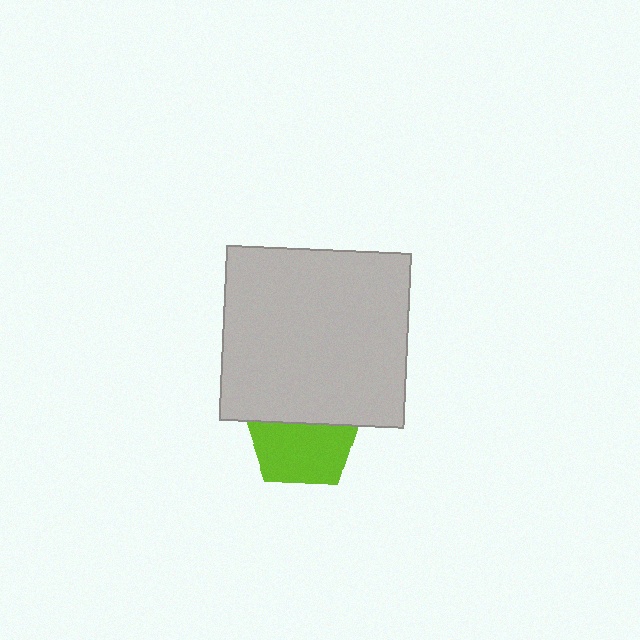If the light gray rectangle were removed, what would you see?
You would see the complete lime pentagon.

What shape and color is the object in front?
The object in front is a light gray rectangle.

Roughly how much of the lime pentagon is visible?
About half of it is visible (roughly 58%).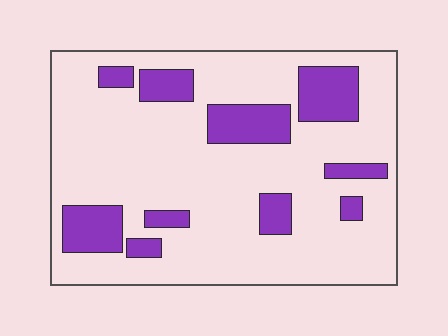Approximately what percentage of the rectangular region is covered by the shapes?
Approximately 20%.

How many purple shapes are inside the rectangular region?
10.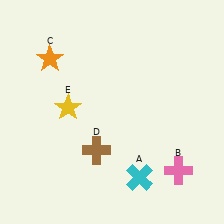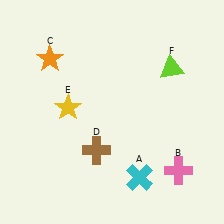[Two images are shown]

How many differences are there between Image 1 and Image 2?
There is 1 difference between the two images.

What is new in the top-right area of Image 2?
A lime triangle (F) was added in the top-right area of Image 2.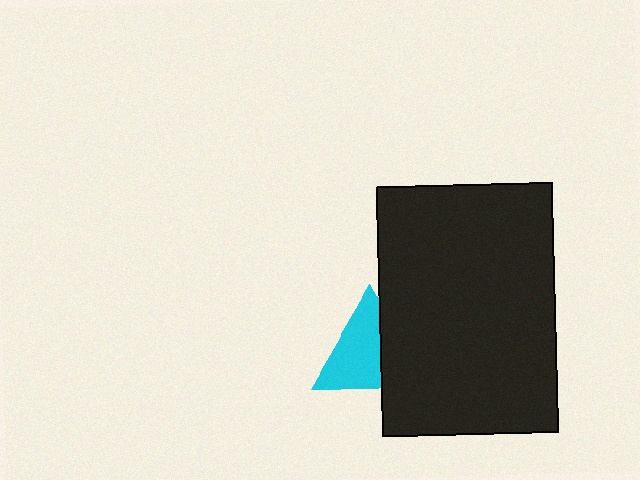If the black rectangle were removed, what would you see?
You would see the complete cyan triangle.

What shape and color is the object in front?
The object in front is a black rectangle.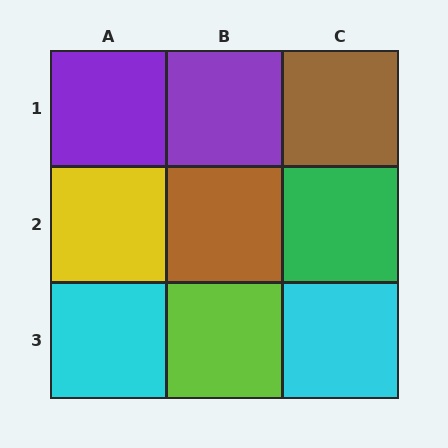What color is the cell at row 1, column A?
Purple.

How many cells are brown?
2 cells are brown.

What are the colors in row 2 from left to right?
Yellow, brown, green.